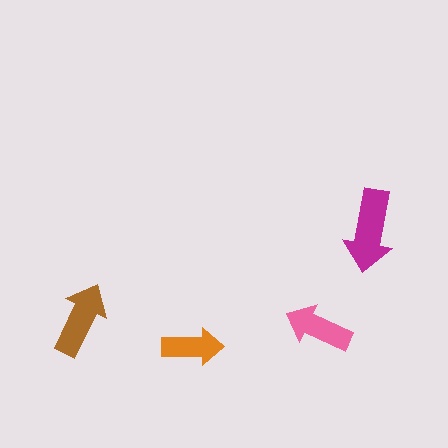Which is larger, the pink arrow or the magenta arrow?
The magenta one.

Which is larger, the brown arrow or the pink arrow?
The brown one.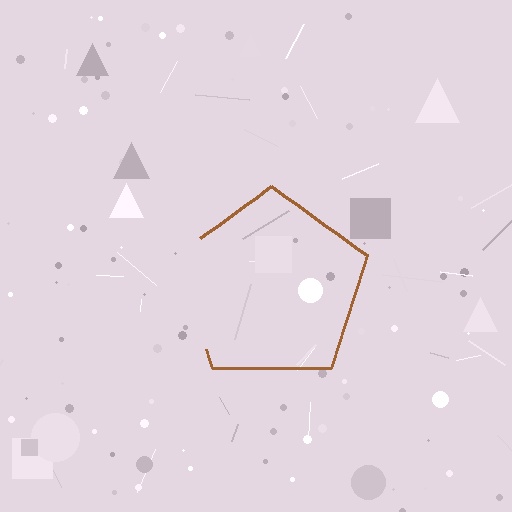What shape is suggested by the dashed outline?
The dashed outline suggests a pentagon.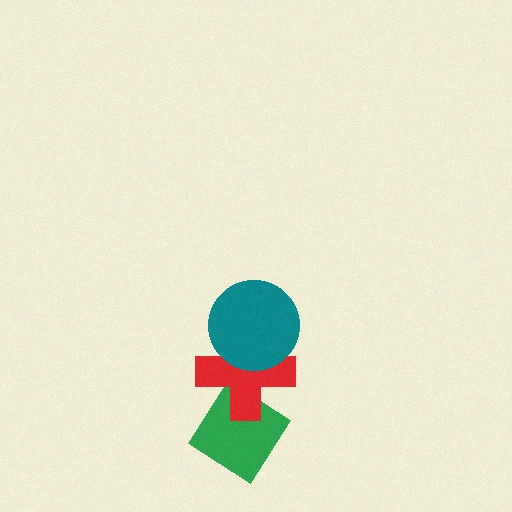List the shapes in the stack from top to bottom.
From top to bottom: the teal circle, the red cross, the green diamond.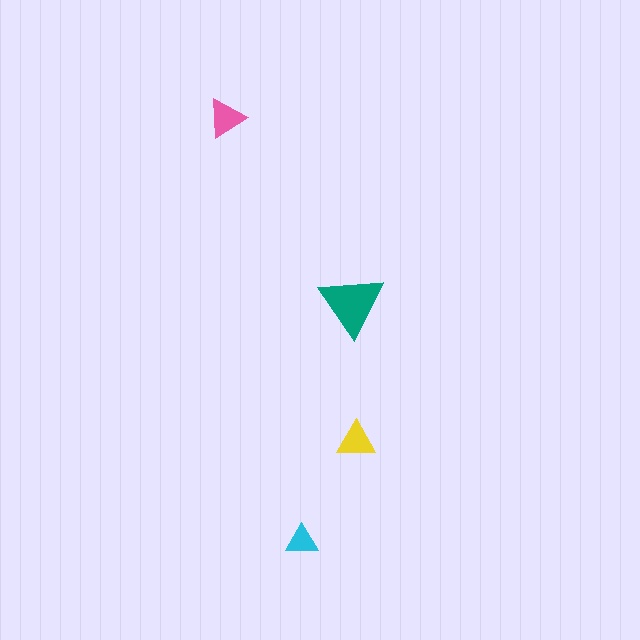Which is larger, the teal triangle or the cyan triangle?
The teal one.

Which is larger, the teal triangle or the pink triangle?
The teal one.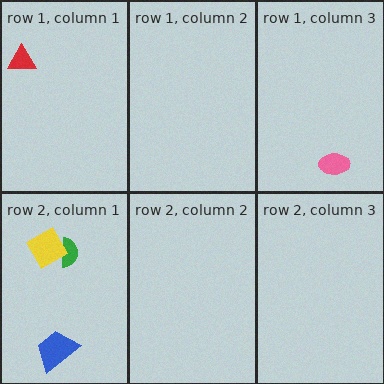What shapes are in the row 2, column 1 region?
The green semicircle, the blue trapezoid, the yellow diamond.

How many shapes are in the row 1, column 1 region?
1.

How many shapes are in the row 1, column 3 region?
1.